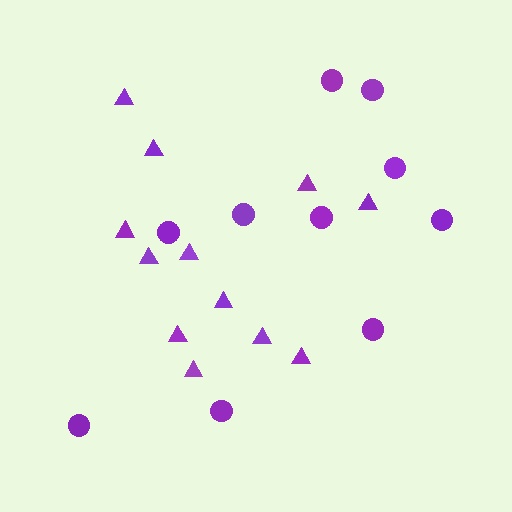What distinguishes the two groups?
There are 2 groups: one group of circles (10) and one group of triangles (12).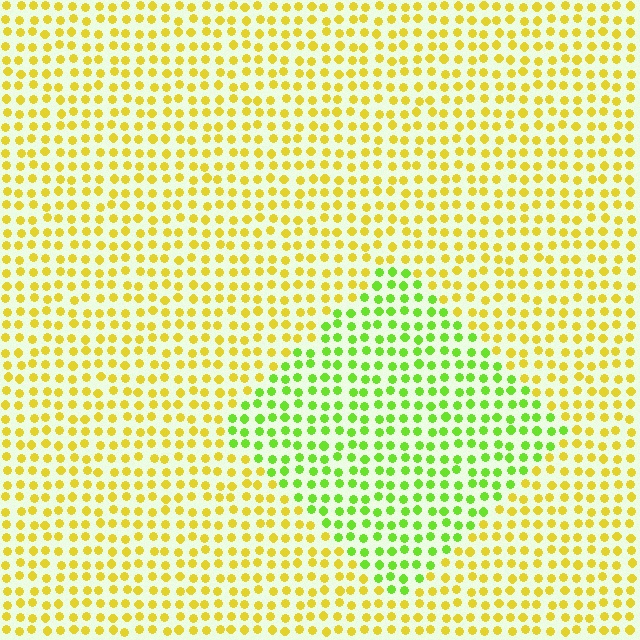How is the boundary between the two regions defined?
The boundary is defined purely by a slight shift in hue (about 45 degrees). Spacing, size, and orientation are identical on both sides.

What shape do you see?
I see a diamond.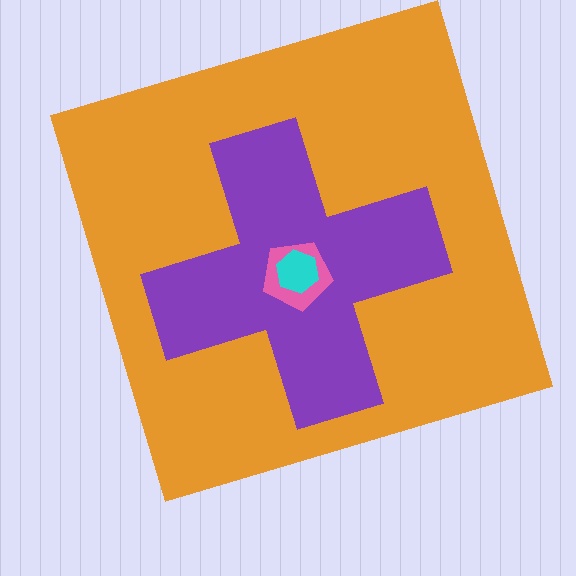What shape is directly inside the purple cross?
The pink pentagon.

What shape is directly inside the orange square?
The purple cross.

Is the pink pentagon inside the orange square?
Yes.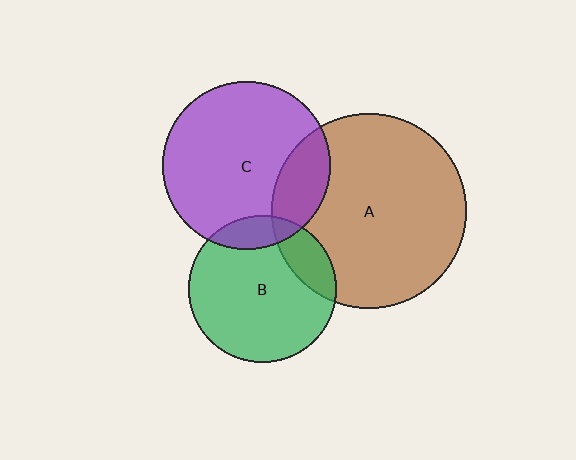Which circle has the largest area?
Circle A (brown).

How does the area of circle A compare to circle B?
Approximately 1.7 times.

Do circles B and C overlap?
Yes.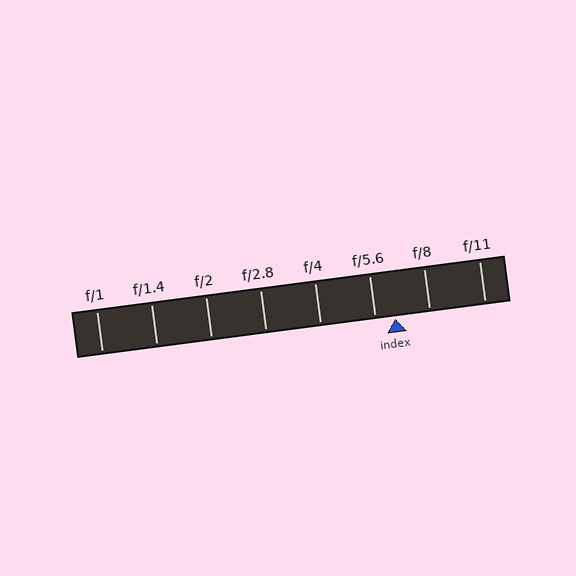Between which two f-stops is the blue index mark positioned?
The index mark is between f/5.6 and f/8.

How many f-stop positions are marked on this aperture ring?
There are 8 f-stop positions marked.